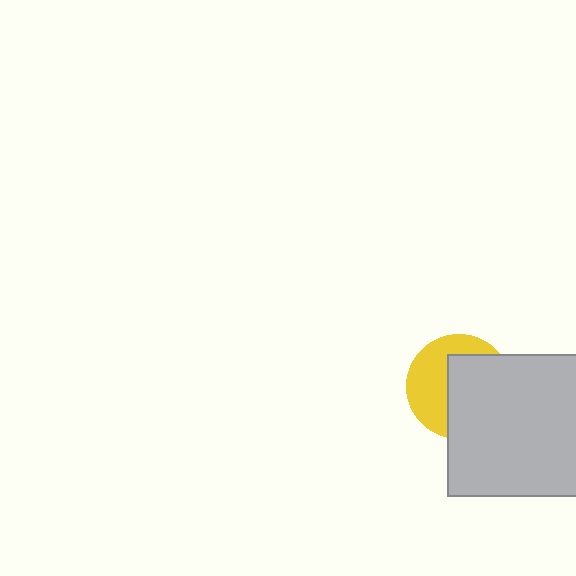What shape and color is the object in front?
The object in front is a light gray square.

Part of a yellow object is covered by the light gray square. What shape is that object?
It is a circle.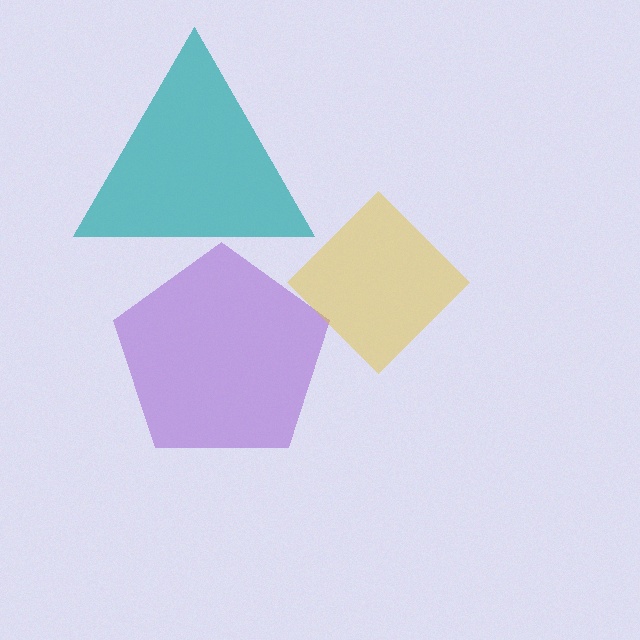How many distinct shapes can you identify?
There are 3 distinct shapes: a purple pentagon, a teal triangle, a yellow diamond.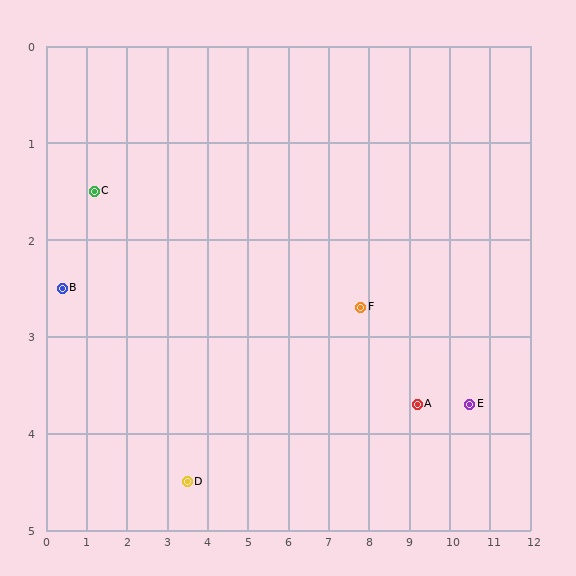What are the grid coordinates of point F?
Point F is at approximately (7.8, 2.7).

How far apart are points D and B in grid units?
Points D and B are about 3.7 grid units apart.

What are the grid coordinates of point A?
Point A is at approximately (9.2, 3.7).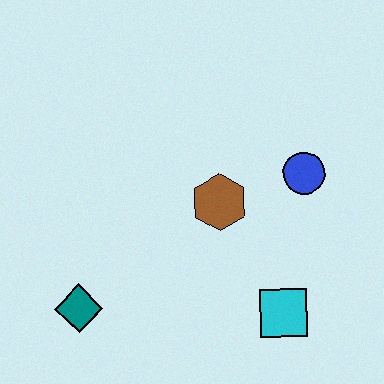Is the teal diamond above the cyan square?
Yes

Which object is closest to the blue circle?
The brown hexagon is closest to the blue circle.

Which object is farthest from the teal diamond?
The blue circle is farthest from the teal diamond.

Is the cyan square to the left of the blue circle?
Yes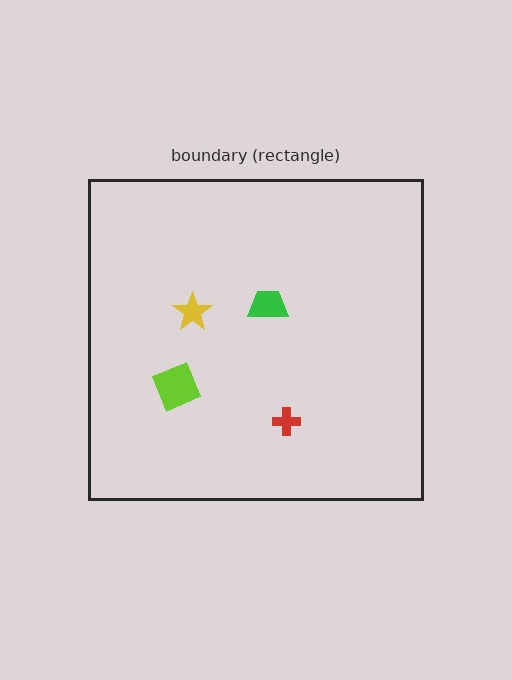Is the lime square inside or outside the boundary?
Inside.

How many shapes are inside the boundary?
4 inside, 0 outside.